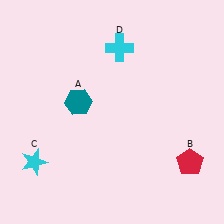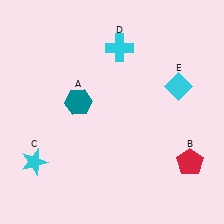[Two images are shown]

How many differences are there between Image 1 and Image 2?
There is 1 difference between the two images.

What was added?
A cyan diamond (E) was added in Image 2.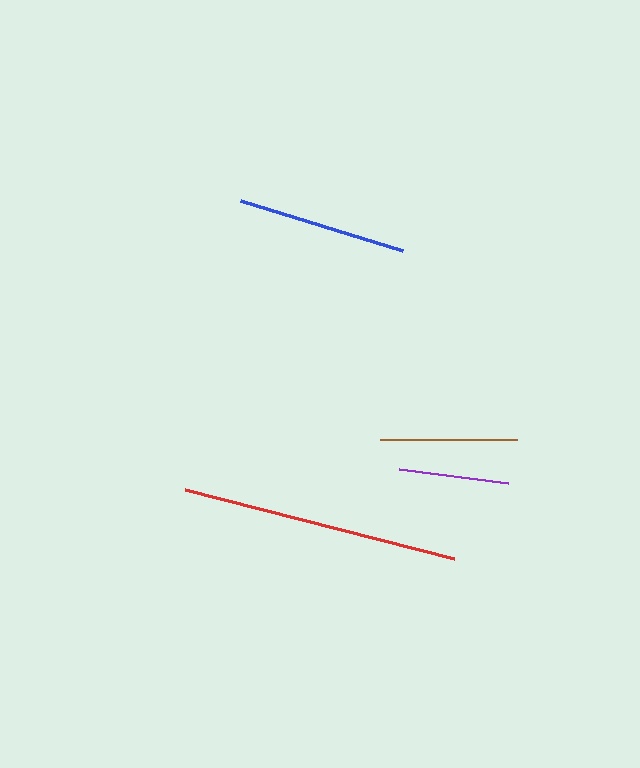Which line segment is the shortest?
The purple line is the shortest at approximately 110 pixels.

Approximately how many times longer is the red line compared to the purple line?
The red line is approximately 2.5 times the length of the purple line.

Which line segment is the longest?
The red line is the longest at approximately 278 pixels.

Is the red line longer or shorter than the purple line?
The red line is longer than the purple line.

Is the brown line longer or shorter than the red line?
The red line is longer than the brown line.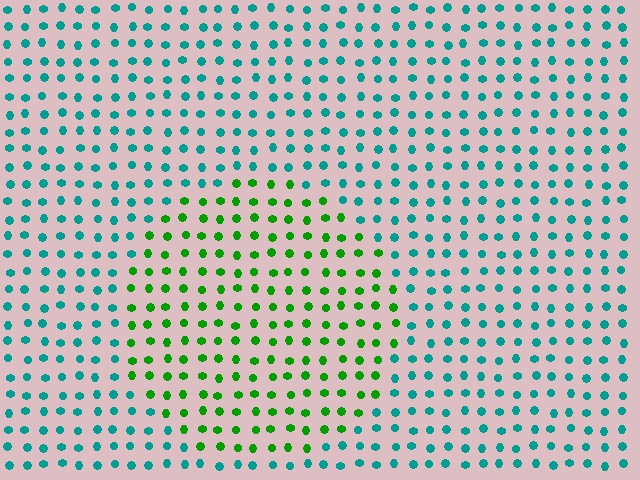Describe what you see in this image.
The image is filled with small teal elements in a uniform arrangement. A circle-shaped region is visible where the elements are tinted to a slightly different hue, forming a subtle color boundary.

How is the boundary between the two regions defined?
The boundary is defined purely by a slight shift in hue (about 56 degrees). Spacing, size, and orientation are identical on both sides.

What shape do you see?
I see a circle.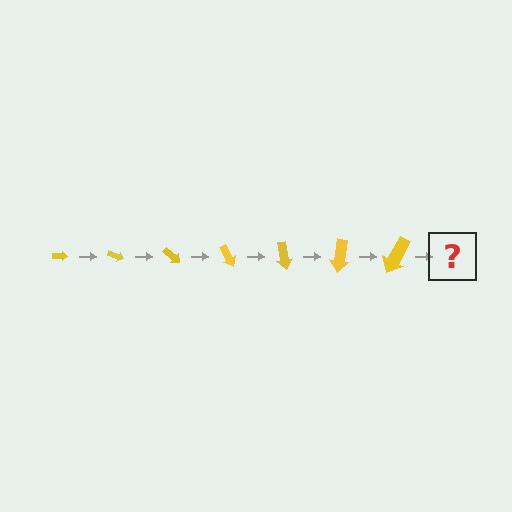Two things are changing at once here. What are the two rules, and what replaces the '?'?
The two rules are that the arrow grows larger each step and it rotates 20 degrees each step. The '?' should be an arrow, larger than the previous one and rotated 140 degrees from the start.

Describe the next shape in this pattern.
It should be an arrow, larger than the previous one and rotated 140 degrees from the start.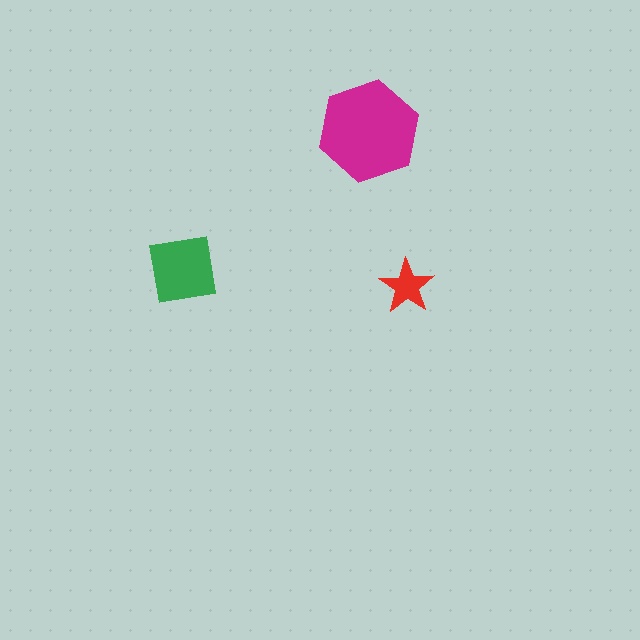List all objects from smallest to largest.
The red star, the green square, the magenta hexagon.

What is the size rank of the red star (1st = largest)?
3rd.